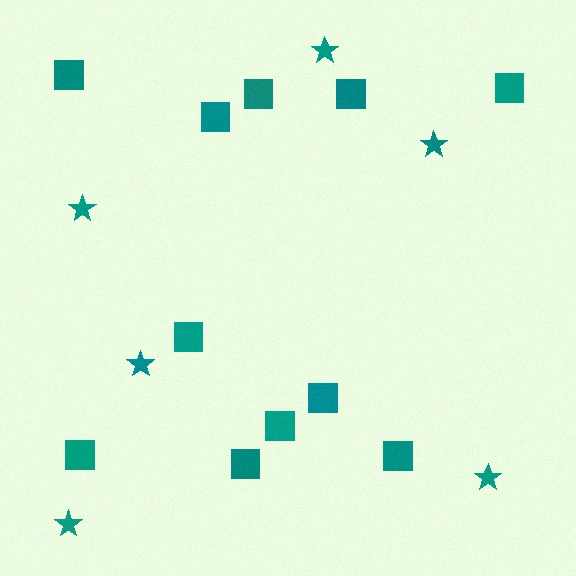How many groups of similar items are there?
There are 2 groups: one group of stars (6) and one group of squares (11).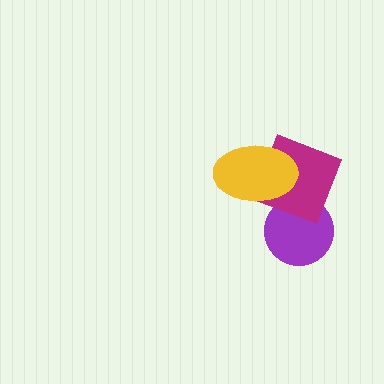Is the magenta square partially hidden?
Yes, it is partially covered by another shape.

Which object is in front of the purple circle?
The magenta square is in front of the purple circle.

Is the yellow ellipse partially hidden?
No, no other shape covers it.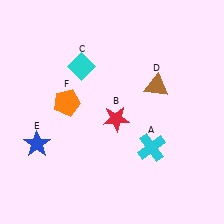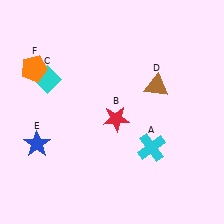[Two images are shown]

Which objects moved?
The objects that moved are: the cyan diamond (C), the orange pentagon (F).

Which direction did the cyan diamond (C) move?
The cyan diamond (C) moved left.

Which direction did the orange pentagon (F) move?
The orange pentagon (F) moved up.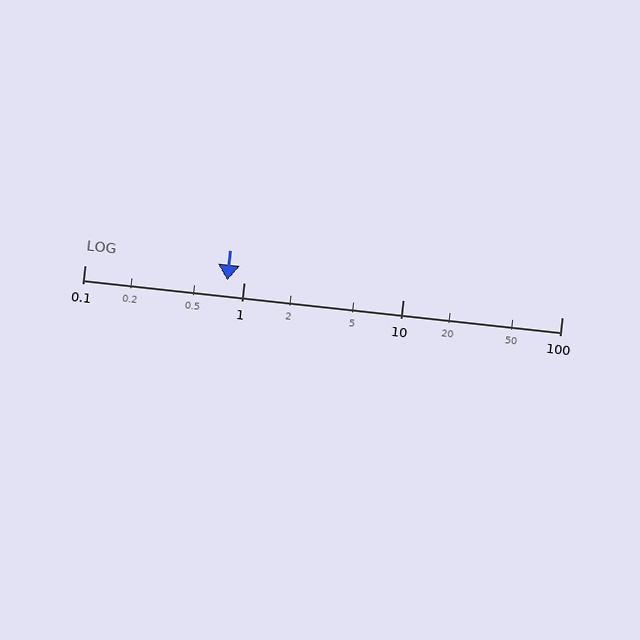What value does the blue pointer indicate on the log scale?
The pointer indicates approximately 0.79.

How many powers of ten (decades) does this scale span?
The scale spans 3 decades, from 0.1 to 100.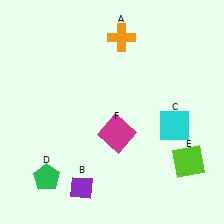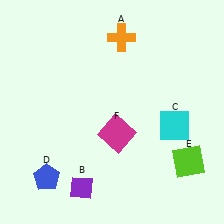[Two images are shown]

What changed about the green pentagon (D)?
In Image 1, D is green. In Image 2, it changed to blue.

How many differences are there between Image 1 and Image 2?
There is 1 difference between the two images.